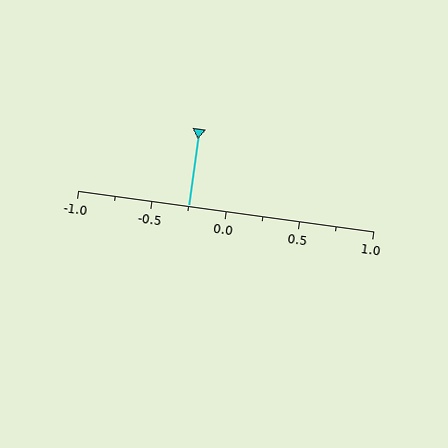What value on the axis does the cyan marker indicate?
The marker indicates approximately -0.25.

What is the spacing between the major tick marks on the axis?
The major ticks are spaced 0.5 apart.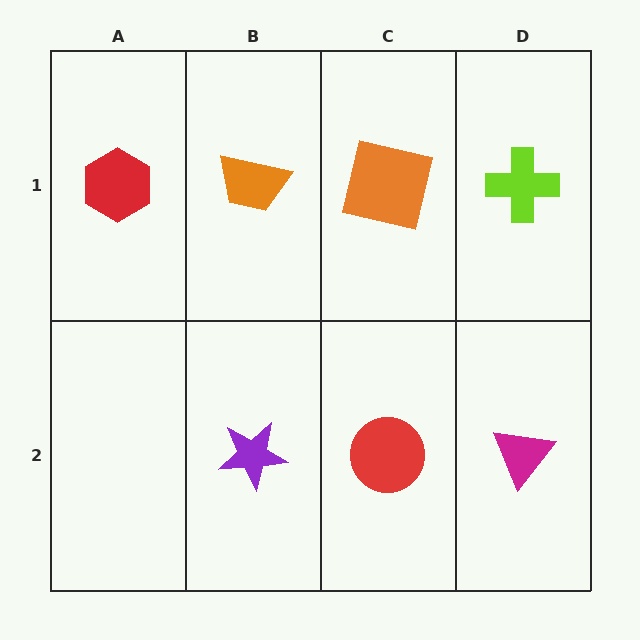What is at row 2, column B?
A purple star.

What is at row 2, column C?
A red circle.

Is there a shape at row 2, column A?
No, that cell is empty.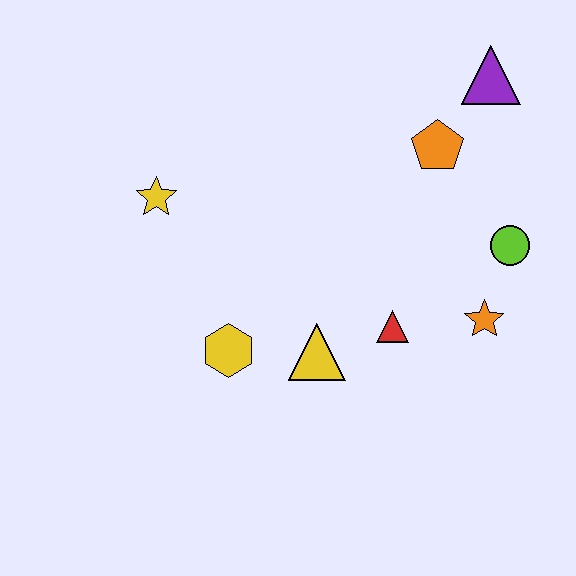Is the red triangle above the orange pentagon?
No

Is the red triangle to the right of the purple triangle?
No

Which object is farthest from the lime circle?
The yellow star is farthest from the lime circle.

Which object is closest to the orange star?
The lime circle is closest to the orange star.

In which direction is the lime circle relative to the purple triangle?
The lime circle is below the purple triangle.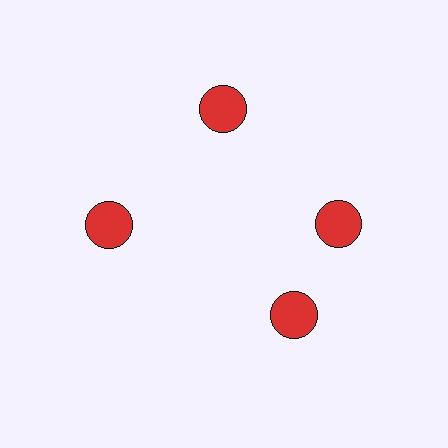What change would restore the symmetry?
The symmetry would be restored by rotating it back into even spacing with its neighbors so that all 4 circles sit at equal angles and equal distance from the center.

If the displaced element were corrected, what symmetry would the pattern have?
It would have 4-fold rotational symmetry — the pattern would map onto itself every 90 degrees.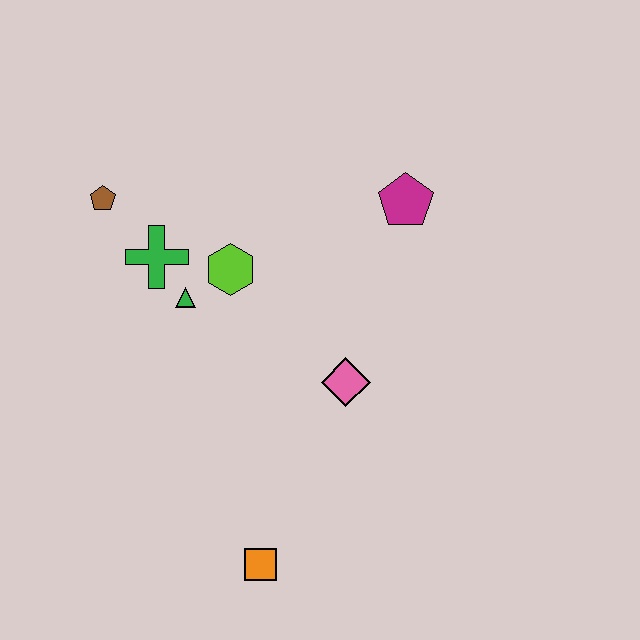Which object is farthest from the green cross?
The orange square is farthest from the green cross.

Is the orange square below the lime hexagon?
Yes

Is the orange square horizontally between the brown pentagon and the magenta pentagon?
Yes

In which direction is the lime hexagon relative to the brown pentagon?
The lime hexagon is to the right of the brown pentagon.